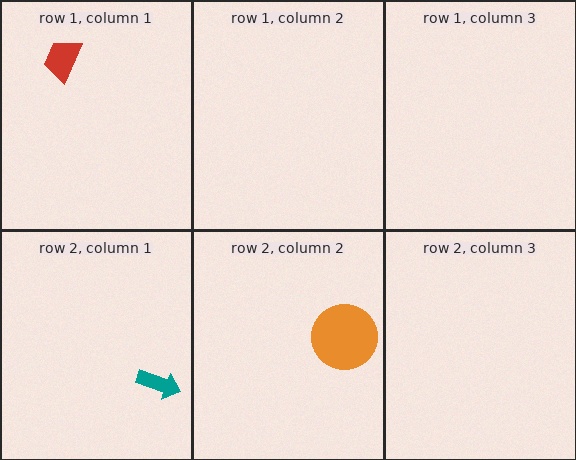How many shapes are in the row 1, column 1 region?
1.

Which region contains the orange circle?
The row 2, column 2 region.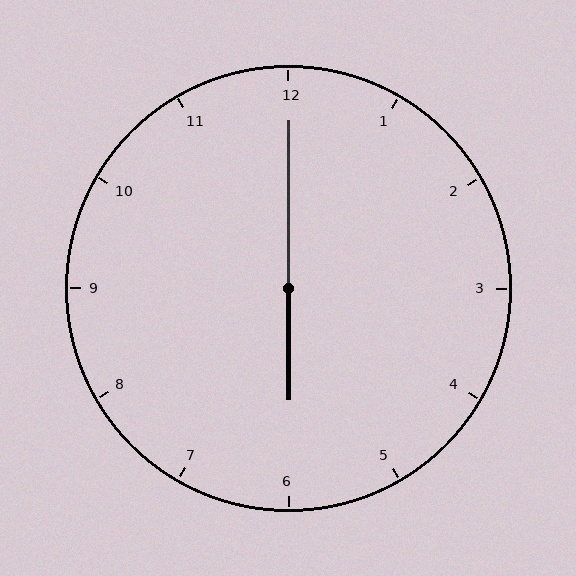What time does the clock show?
6:00.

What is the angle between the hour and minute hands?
Approximately 180 degrees.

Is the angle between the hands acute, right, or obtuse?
It is obtuse.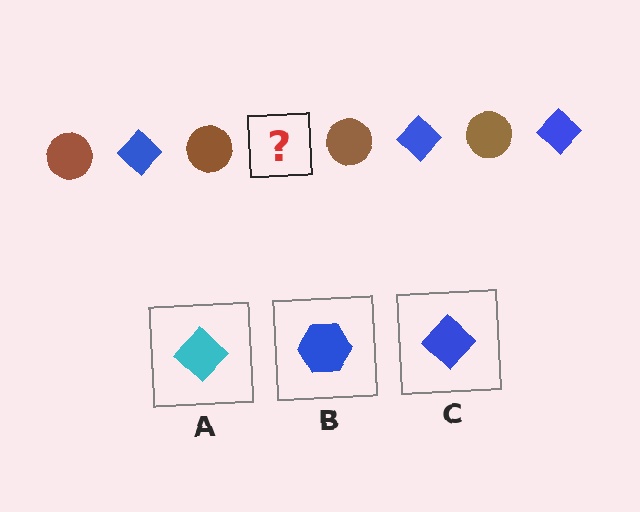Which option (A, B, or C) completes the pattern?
C.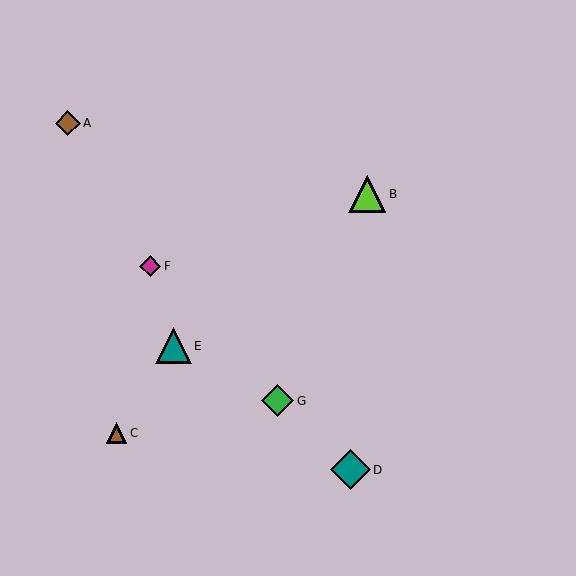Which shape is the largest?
The teal diamond (labeled D) is the largest.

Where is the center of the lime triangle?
The center of the lime triangle is at (367, 194).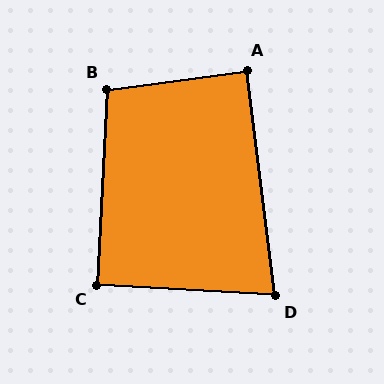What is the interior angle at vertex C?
Approximately 91 degrees (approximately right).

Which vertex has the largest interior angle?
B, at approximately 100 degrees.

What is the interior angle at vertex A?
Approximately 89 degrees (approximately right).